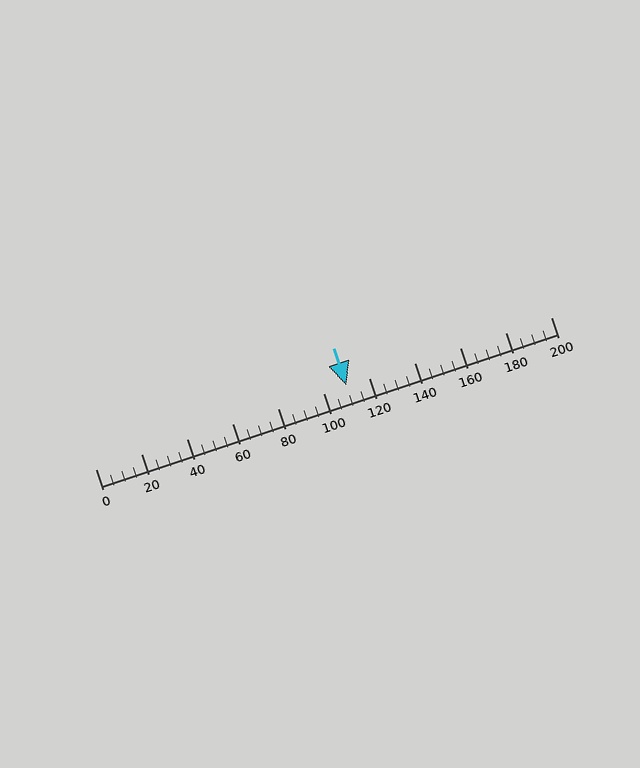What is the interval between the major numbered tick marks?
The major tick marks are spaced 20 units apart.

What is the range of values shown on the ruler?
The ruler shows values from 0 to 200.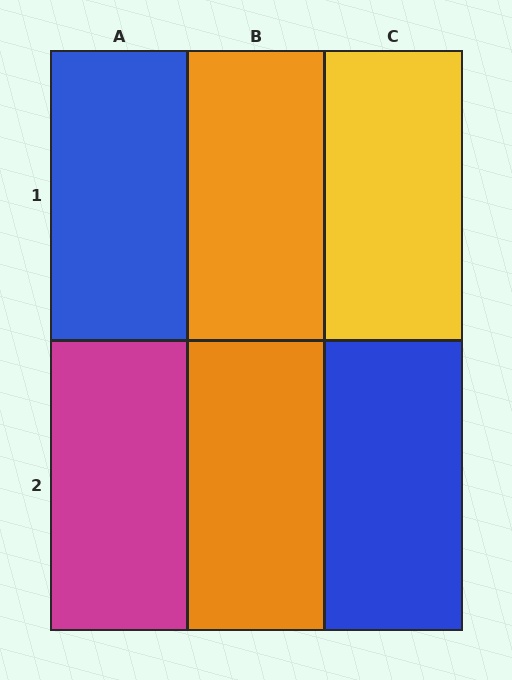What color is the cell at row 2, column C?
Blue.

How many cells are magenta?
1 cell is magenta.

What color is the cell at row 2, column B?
Orange.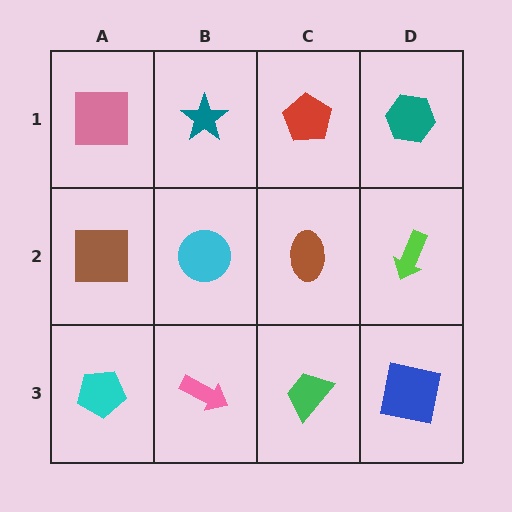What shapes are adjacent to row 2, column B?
A teal star (row 1, column B), a pink arrow (row 3, column B), a brown square (row 2, column A), a brown ellipse (row 2, column C).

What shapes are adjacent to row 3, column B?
A cyan circle (row 2, column B), a cyan pentagon (row 3, column A), a green trapezoid (row 3, column C).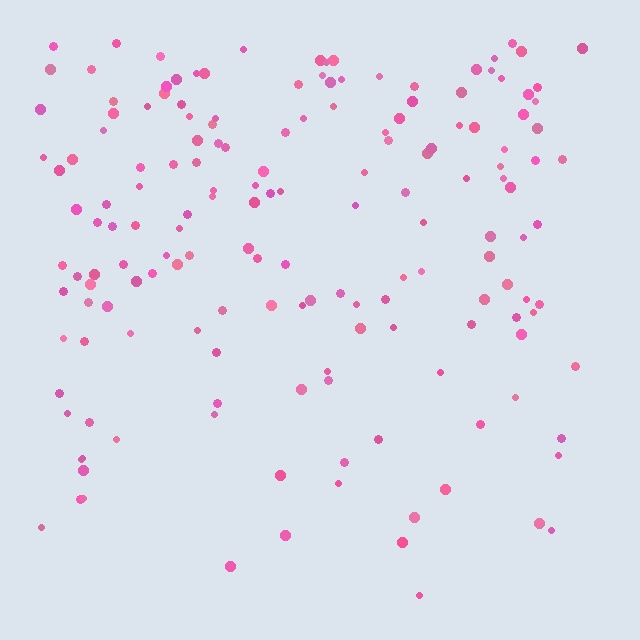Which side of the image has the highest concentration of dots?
The top.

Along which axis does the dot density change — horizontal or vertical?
Vertical.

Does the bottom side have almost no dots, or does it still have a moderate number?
Still a moderate number, just noticeably fewer than the top.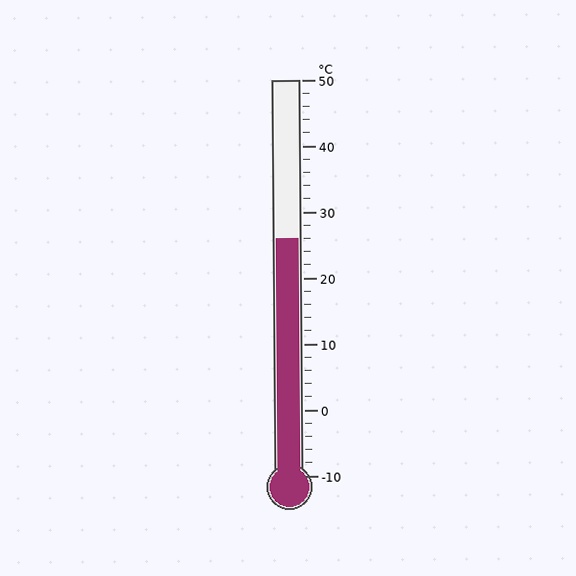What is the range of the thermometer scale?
The thermometer scale ranges from -10°C to 50°C.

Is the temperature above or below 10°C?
The temperature is above 10°C.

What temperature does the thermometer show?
The thermometer shows approximately 26°C.